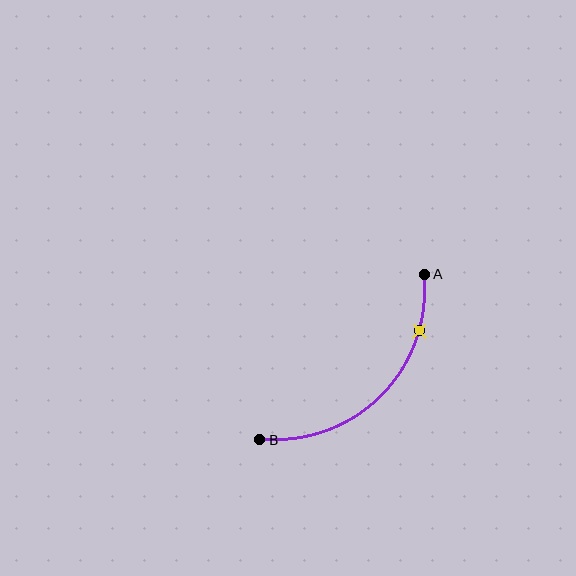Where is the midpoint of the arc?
The arc midpoint is the point on the curve farthest from the straight line joining A and B. It sits below and to the right of that line.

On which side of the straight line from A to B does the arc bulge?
The arc bulges below and to the right of the straight line connecting A and B.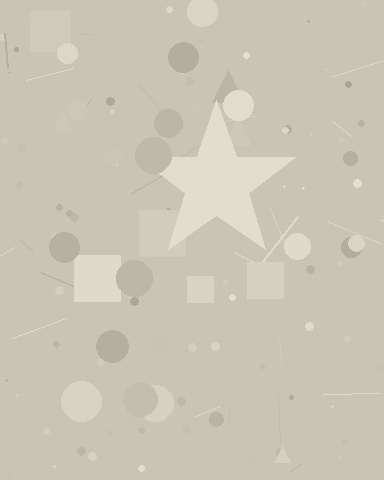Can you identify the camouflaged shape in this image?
The camouflaged shape is a star.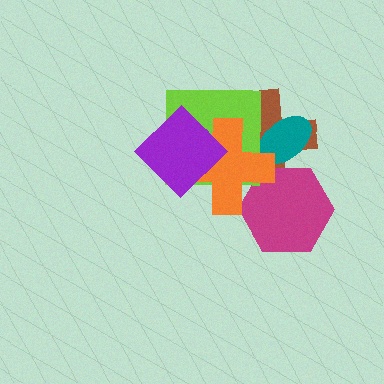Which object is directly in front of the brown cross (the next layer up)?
The teal ellipse is directly in front of the brown cross.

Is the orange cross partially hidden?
Yes, it is partially covered by another shape.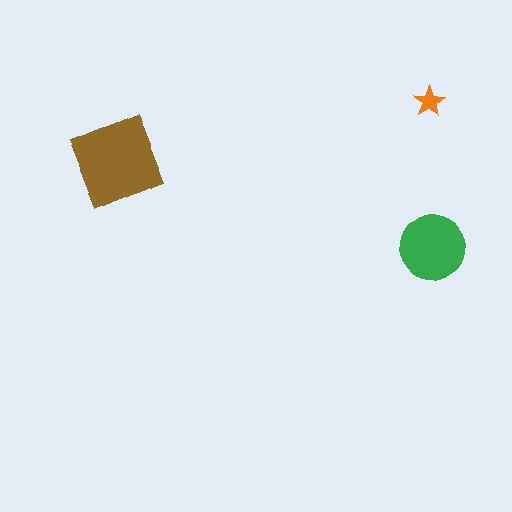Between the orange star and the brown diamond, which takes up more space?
The brown diamond.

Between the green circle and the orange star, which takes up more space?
The green circle.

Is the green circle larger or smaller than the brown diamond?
Smaller.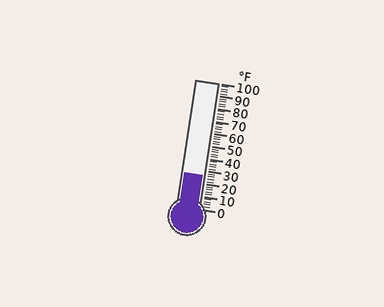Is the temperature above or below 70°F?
The temperature is below 70°F.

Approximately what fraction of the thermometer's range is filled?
The thermometer is filled to approximately 25% of its range.